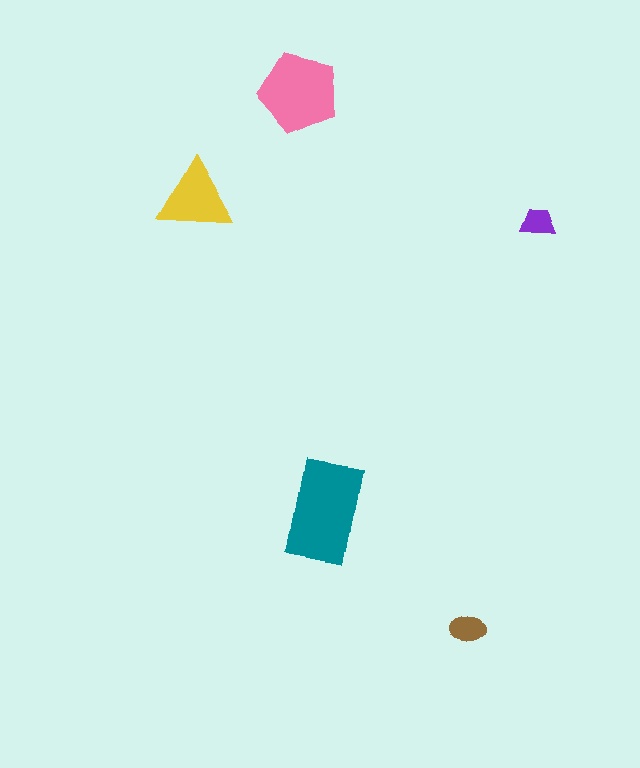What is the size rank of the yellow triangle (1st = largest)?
3rd.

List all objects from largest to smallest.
The teal rectangle, the pink pentagon, the yellow triangle, the brown ellipse, the purple trapezoid.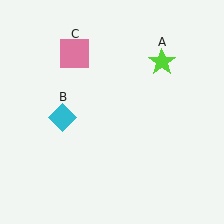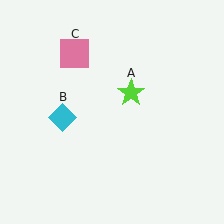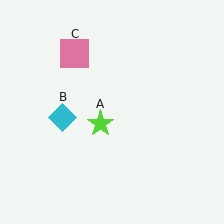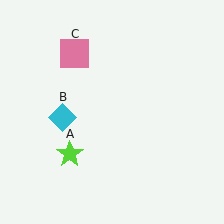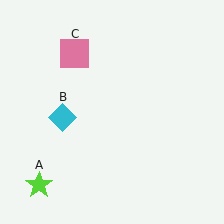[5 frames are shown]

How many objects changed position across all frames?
1 object changed position: lime star (object A).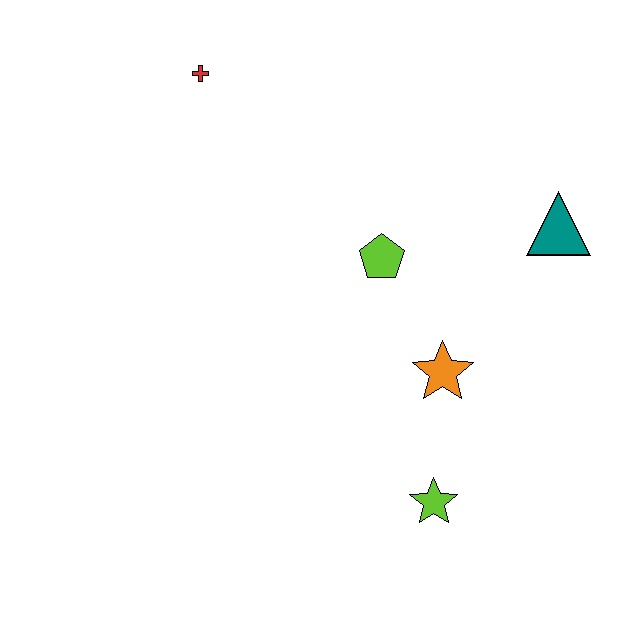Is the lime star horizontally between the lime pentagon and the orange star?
Yes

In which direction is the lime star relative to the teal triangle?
The lime star is below the teal triangle.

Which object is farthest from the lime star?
The red cross is farthest from the lime star.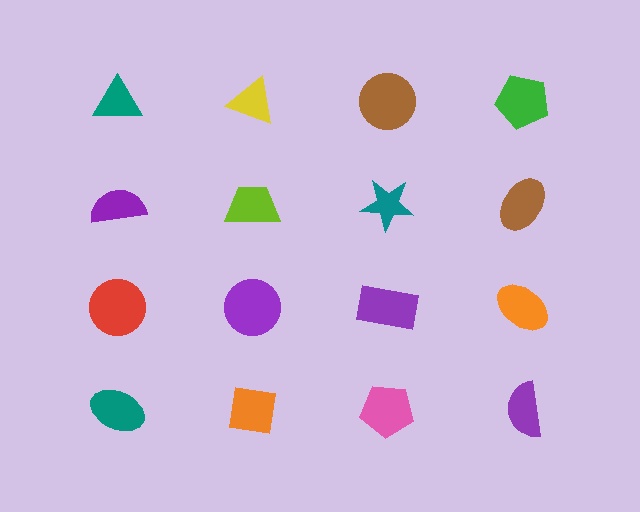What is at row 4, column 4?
A purple semicircle.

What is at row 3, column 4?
An orange ellipse.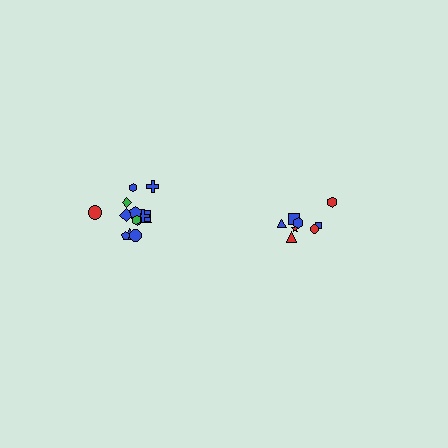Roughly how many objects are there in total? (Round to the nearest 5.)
Roughly 25 objects in total.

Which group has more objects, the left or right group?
The left group.